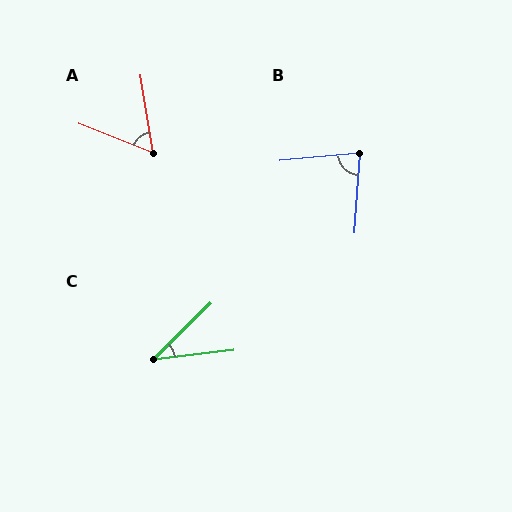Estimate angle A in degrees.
Approximately 60 degrees.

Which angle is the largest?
B, at approximately 81 degrees.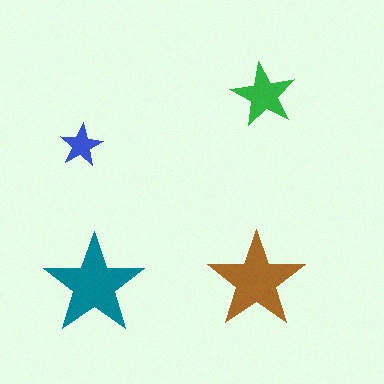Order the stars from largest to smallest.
the teal one, the brown one, the green one, the blue one.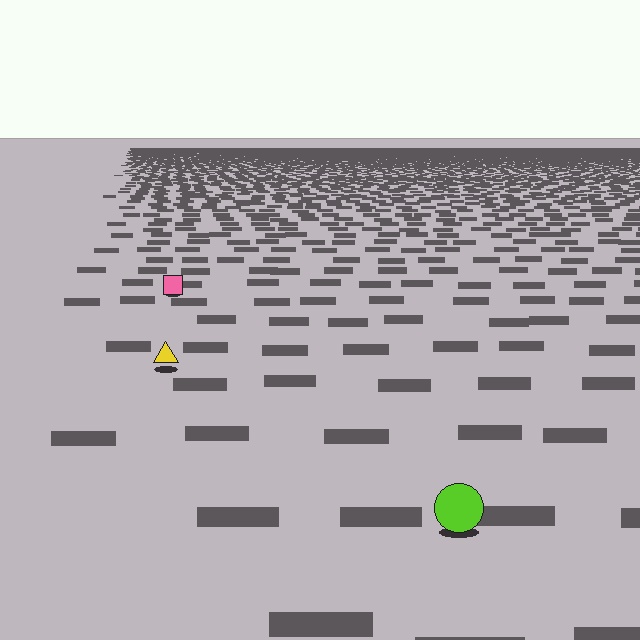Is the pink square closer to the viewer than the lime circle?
No. The lime circle is closer — you can tell from the texture gradient: the ground texture is coarser near it.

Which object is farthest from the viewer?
The pink square is farthest from the viewer. It appears smaller and the ground texture around it is denser.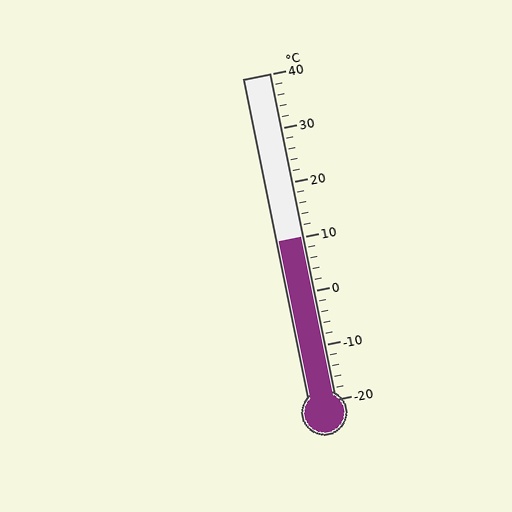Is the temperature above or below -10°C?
The temperature is above -10°C.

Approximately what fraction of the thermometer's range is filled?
The thermometer is filled to approximately 50% of its range.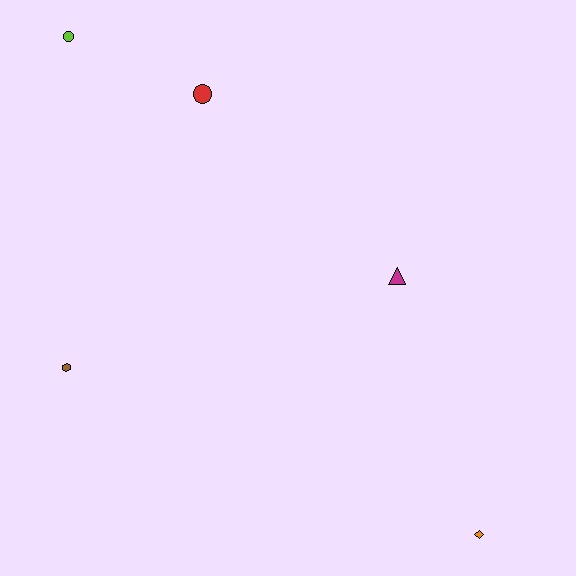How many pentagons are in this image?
There are no pentagons.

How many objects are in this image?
There are 5 objects.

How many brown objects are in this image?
There is 1 brown object.